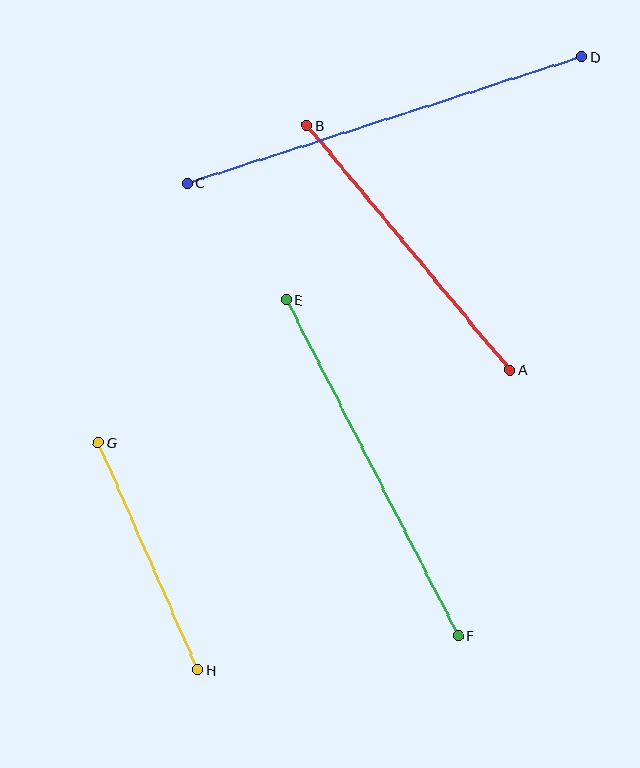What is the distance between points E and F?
The distance is approximately 377 pixels.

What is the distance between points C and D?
The distance is approximately 414 pixels.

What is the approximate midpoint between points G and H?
The midpoint is at approximately (148, 556) pixels.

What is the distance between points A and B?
The distance is approximately 318 pixels.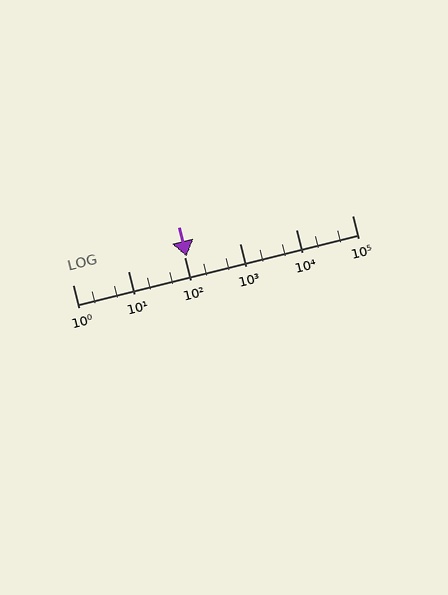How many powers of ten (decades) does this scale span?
The scale spans 5 decades, from 1 to 100000.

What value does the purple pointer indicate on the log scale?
The pointer indicates approximately 110.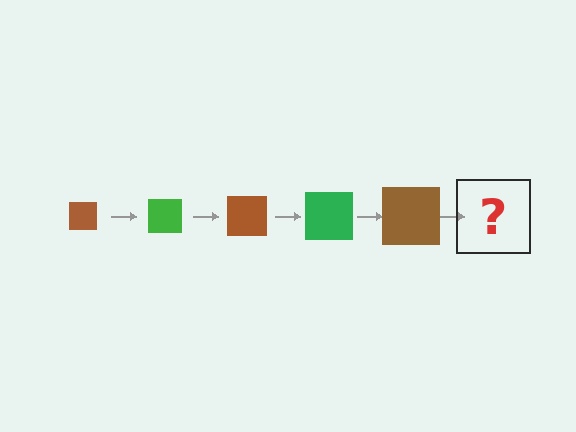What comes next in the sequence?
The next element should be a green square, larger than the previous one.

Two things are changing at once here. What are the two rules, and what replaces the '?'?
The two rules are that the square grows larger each step and the color cycles through brown and green. The '?' should be a green square, larger than the previous one.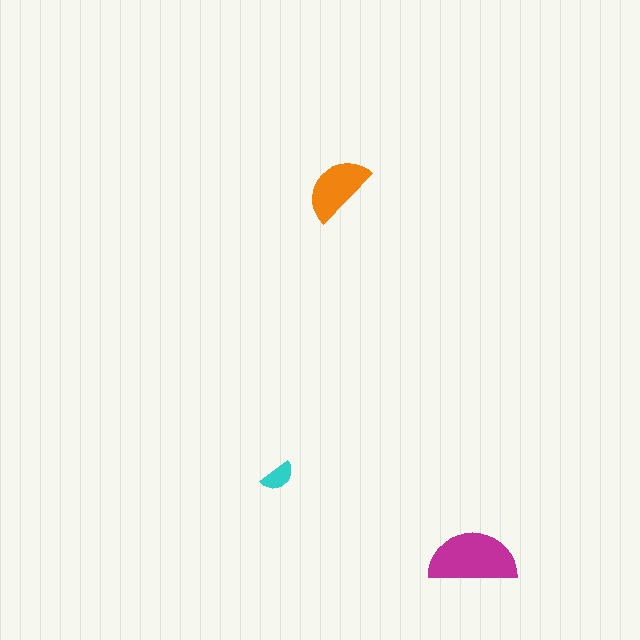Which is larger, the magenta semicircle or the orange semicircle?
The magenta one.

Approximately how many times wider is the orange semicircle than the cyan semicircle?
About 2 times wider.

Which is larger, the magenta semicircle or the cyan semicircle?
The magenta one.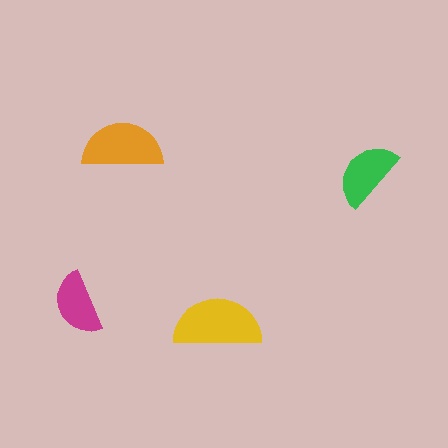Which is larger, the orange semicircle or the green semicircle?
The orange one.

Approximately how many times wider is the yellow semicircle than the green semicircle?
About 1.5 times wider.